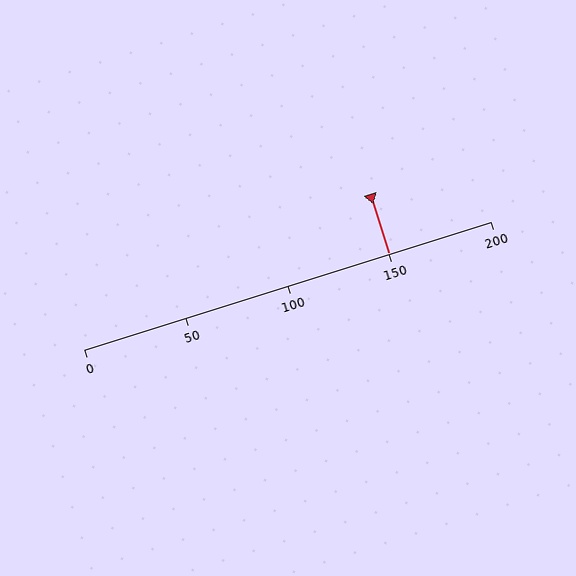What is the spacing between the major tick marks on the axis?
The major ticks are spaced 50 apart.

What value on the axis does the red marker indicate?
The marker indicates approximately 150.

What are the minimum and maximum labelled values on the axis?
The axis runs from 0 to 200.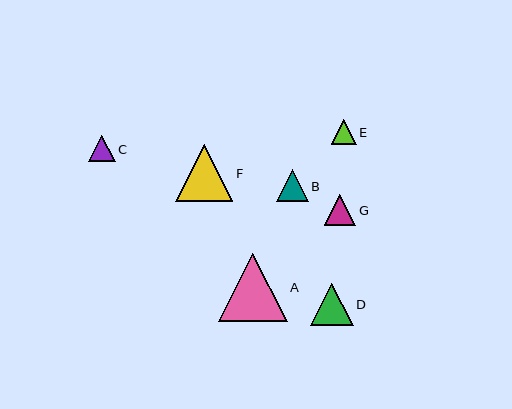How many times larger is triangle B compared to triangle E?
Triangle B is approximately 1.3 times the size of triangle E.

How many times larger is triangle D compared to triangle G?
Triangle D is approximately 1.4 times the size of triangle G.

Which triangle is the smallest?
Triangle E is the smallest with a size of approximately 25 pixels.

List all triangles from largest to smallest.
From largest to smallest: A, F, D, B, G, C, E.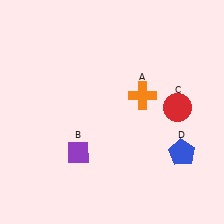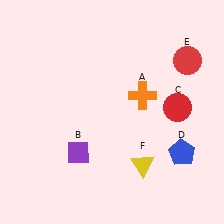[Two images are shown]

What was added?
A red circle (E), a yellow triangle (F) were added in Image 2.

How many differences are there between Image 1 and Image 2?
There are 2 differences between the two images.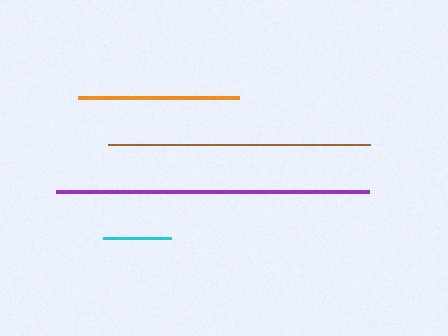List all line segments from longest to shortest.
From longest to shortest: purple, brown, orange, cyan.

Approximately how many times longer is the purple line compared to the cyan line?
The purple line is approximately 4.6 times the length of the cyan line.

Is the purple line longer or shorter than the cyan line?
The purple line is longer than the cyan line.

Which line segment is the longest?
The purple line is the longest at approximately 313 pixels.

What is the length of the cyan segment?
The cyan segment is approximately 68 pixels long.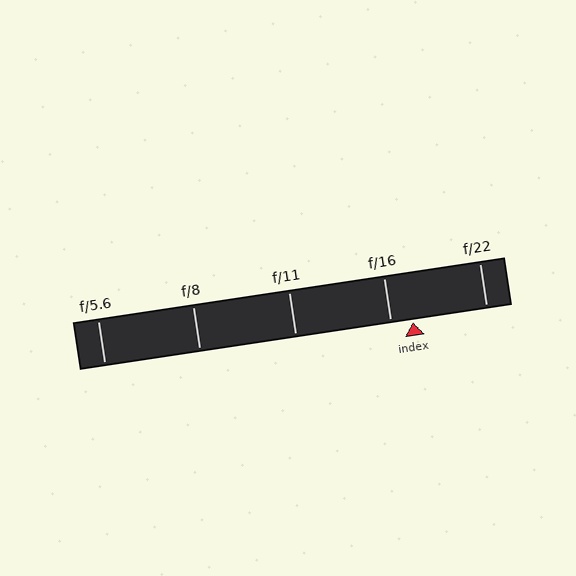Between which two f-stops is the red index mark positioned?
The index mark is between f/16 and f/22.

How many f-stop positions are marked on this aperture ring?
There are 5 f-stop positions marked.